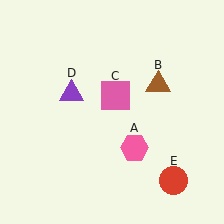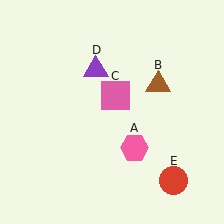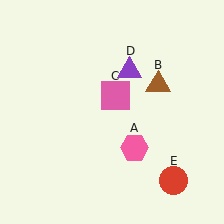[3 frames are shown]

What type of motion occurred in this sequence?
The purple triangle (object D) rotated clockwise around the center of the scene.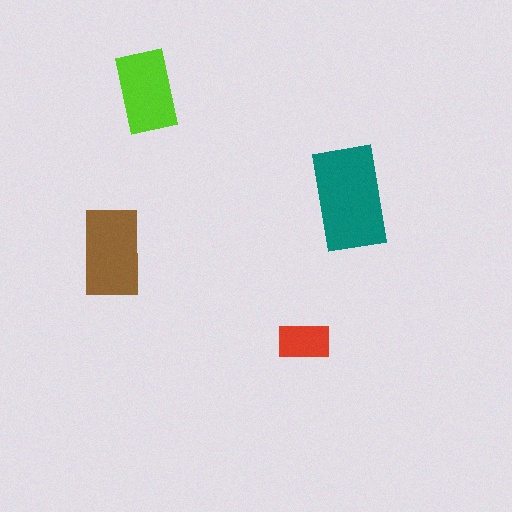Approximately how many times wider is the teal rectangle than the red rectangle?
About 2 times wider.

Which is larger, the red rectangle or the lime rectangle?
The lime one.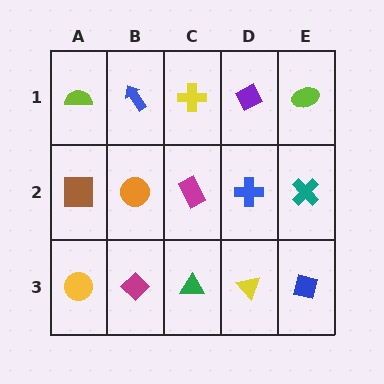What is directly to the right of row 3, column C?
A yellow triangle.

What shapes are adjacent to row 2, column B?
A blue arrow (row 1, column B), a magenta diamond (row 3, column B), a brown square (row 2, column A), a magenta rectangle (row 2, column C).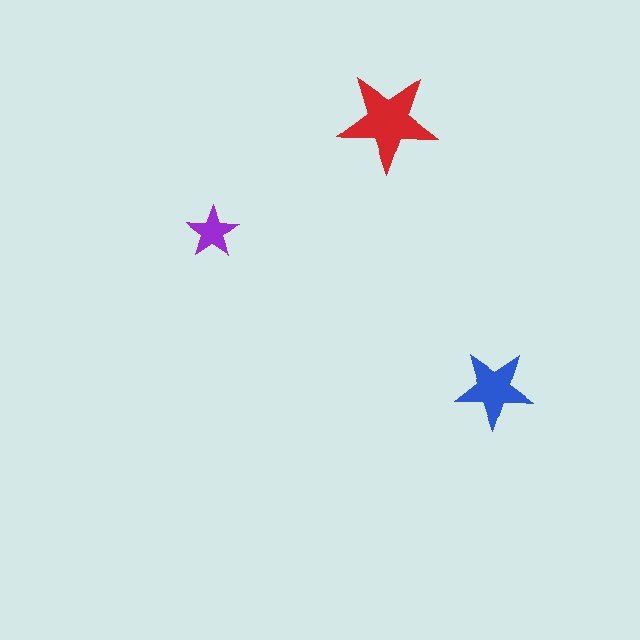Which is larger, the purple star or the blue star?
The blue one.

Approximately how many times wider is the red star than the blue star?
About 1.5 times wider.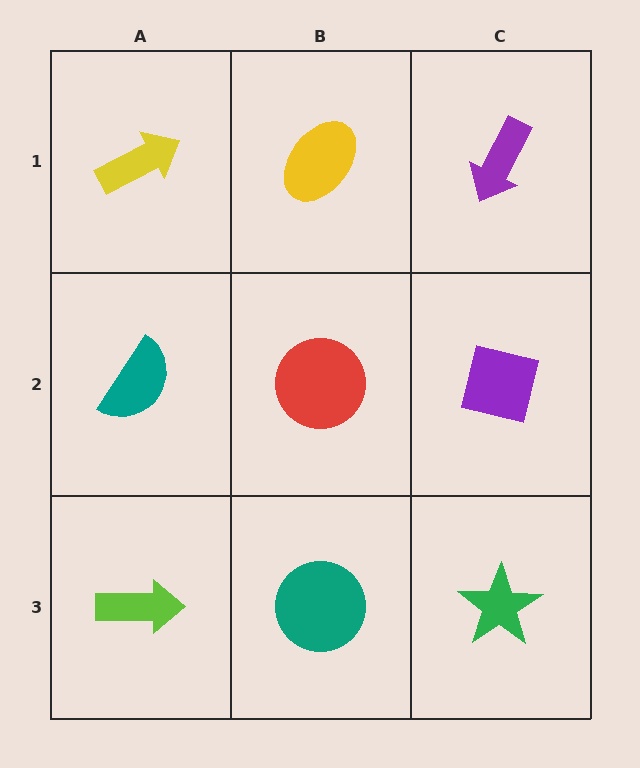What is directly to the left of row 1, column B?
A yellow arrow.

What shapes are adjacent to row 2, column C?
A purple arrow (row 1, column C), a green star (row 3, column C), a red circle (row 2, column B).